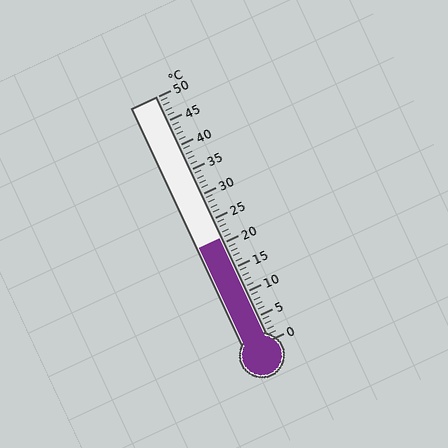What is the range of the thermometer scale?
The thermometer scale ranges from 0°C to 50°C.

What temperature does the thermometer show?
The thermometer shows approximately 21°C.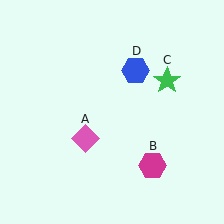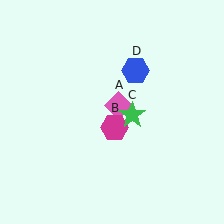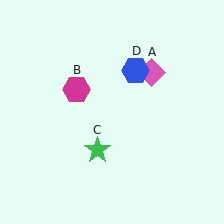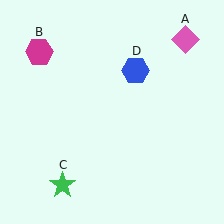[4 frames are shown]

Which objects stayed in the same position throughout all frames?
Blue hexagon (object D) remained stationary.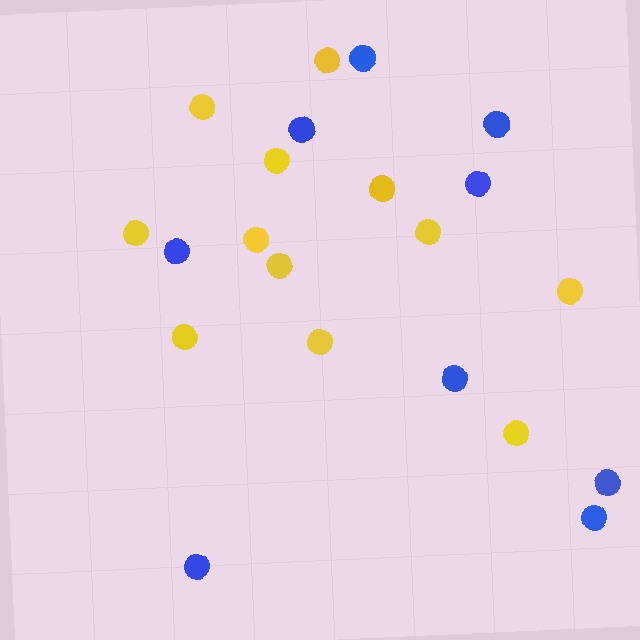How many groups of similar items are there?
There are 2 groups: one group of yellow circles (12) and one group of blue circles (9).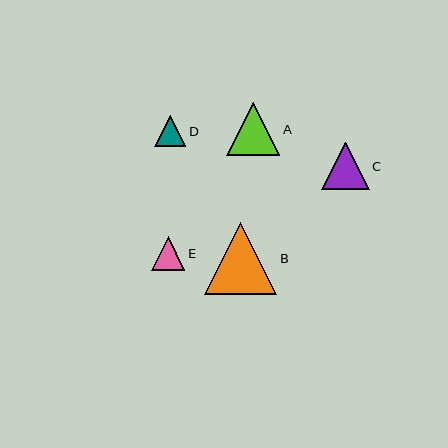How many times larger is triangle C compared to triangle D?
Triangle C is approximately 1.5 times the size of triangle D.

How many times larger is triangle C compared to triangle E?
Triangle C is approximately 1.4 times the size of triangle E.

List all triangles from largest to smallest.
From largest to smallest: B, A, C, E, D.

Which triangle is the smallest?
Triangle D is the smallest with a size of approximately 31 pixels.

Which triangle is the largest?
Triangle B is the largest with a size of approximately 72 pixels.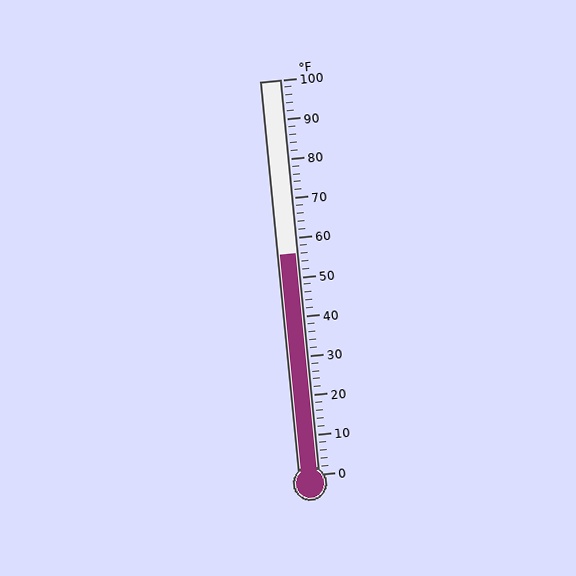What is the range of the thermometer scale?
The thermometer scale ranges from 0°F to 100°F.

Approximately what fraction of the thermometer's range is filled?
The thermometer is filled to approximately 55% of its range.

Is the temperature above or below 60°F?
The temperature is below 60°F.